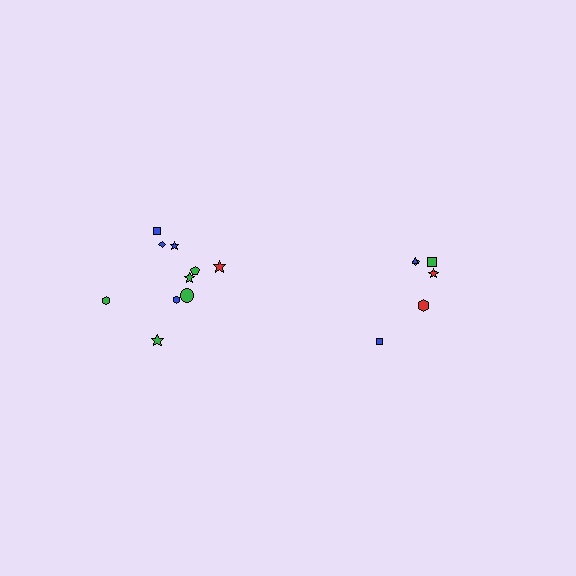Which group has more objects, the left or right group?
The left group.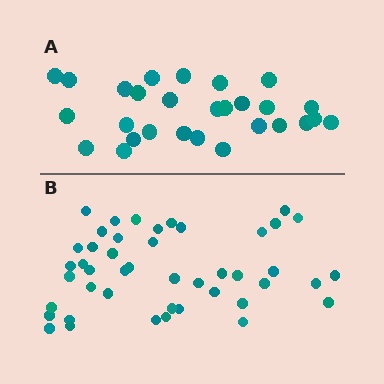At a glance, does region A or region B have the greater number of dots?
Region B (the bottom region) has more dots.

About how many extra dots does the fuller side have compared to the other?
Region B has approximately 15 more dots than region A.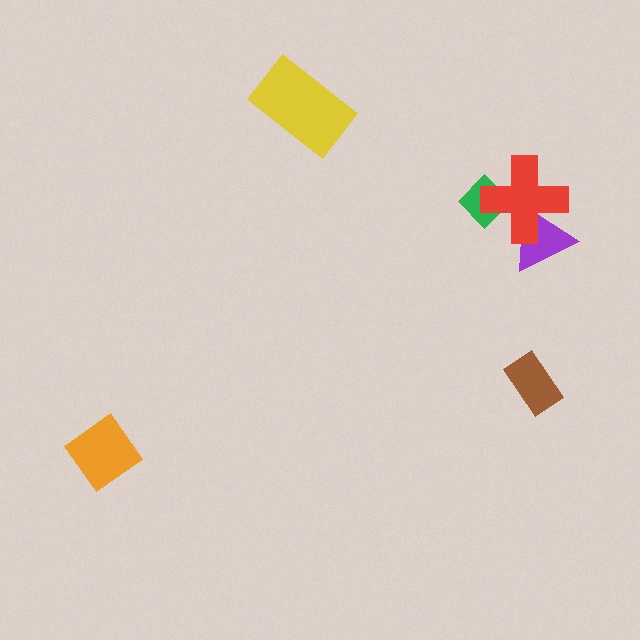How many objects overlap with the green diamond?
1 object overlaps with the green diamond.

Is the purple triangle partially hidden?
Yes, it is partially covered by another shape.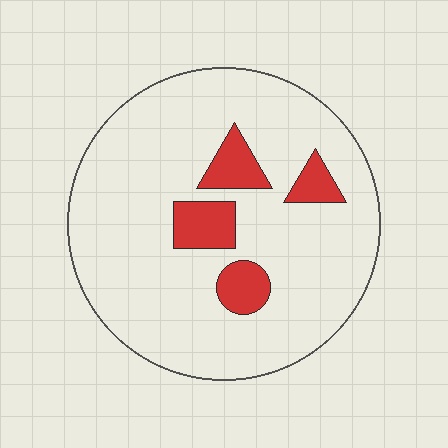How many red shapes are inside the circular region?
4.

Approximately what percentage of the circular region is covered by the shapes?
Approximately 15%.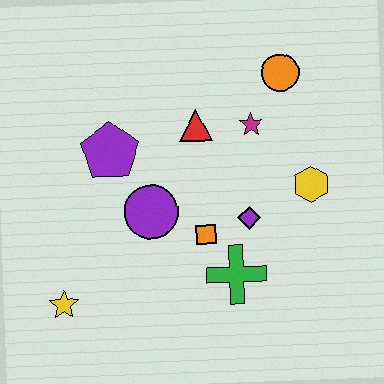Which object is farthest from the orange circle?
The yellow star is farthest from the orange circle.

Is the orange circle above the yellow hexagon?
Yes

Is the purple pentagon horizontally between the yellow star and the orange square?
Yes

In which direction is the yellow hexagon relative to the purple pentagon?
The yellow hexagon is to the right of the purple pentagon.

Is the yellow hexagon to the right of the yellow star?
Yes